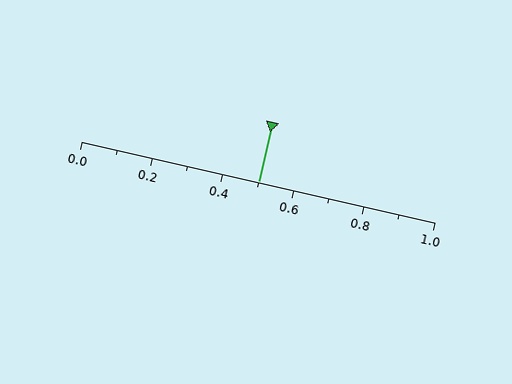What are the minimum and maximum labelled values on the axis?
The axis runs from 0.0 to 1.0.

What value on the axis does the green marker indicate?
The marker indicates approximately 0.5.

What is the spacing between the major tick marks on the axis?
The major ticks are spaced 0.2 apart.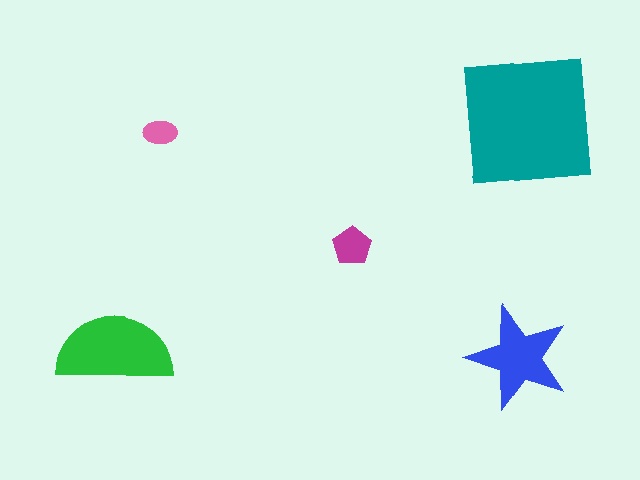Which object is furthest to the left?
The green semicircle is leftmost.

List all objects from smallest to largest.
The pink ellipse, the magenta pentagon, the blue star, the green semicircle, the teal square.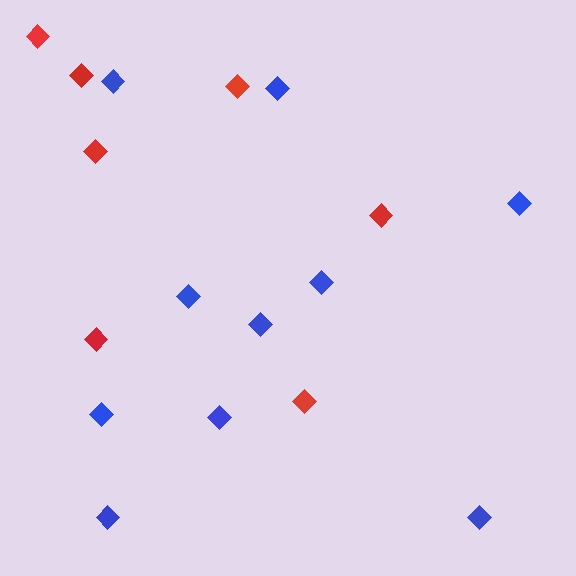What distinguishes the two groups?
There are 2 groups: one group of red diamonds (7) and one group of blue diamonds (10).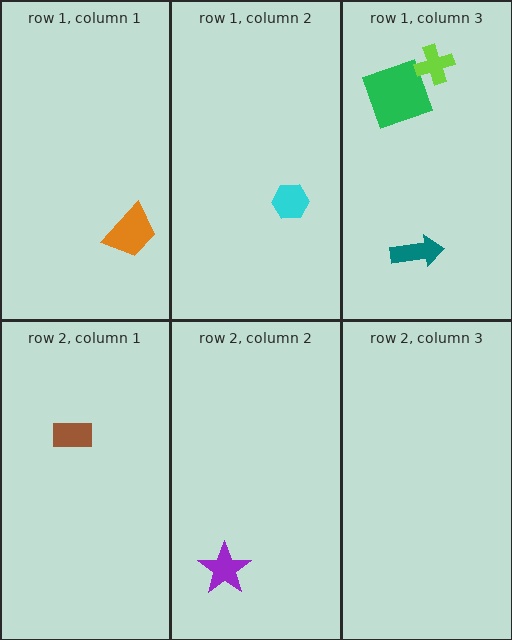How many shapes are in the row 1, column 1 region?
1.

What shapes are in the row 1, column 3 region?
The teal arrow, the green square, the lime cross.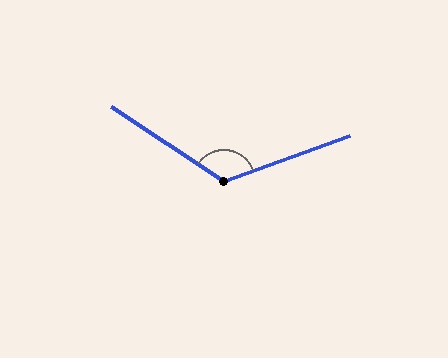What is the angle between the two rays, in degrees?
Approximately 127 degrees.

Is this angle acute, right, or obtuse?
It is obtuse.